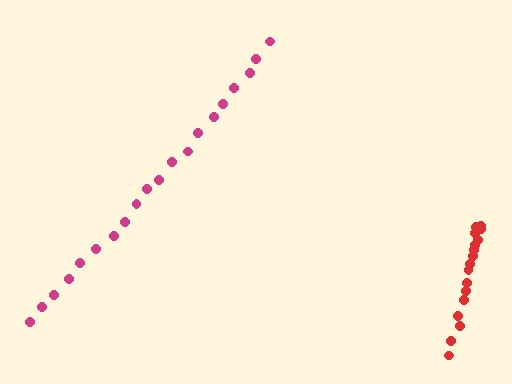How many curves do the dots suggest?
There are 2 distinct paths.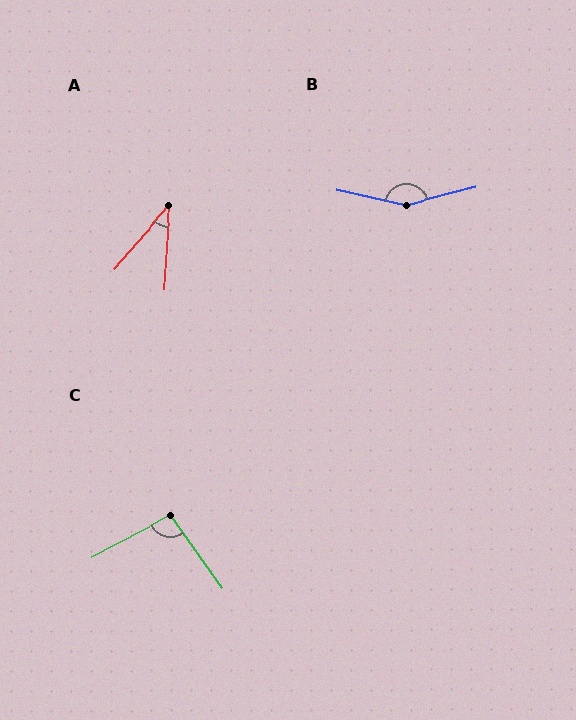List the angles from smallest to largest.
A (37°), C (98°), B (153°).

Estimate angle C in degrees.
Approximately 98 degrees.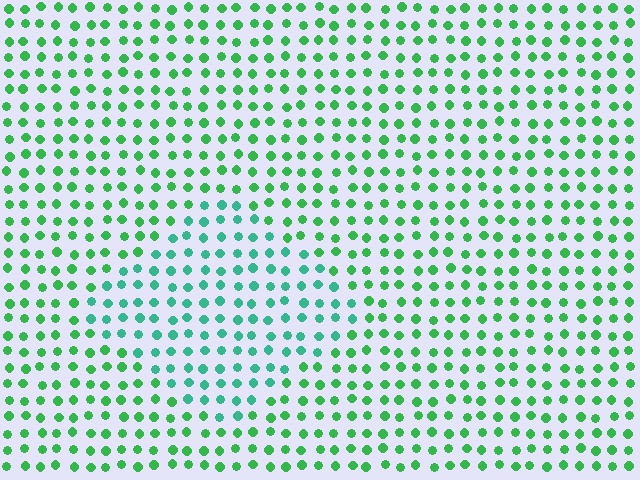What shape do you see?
I see a diamond.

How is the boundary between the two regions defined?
The boundary is defined purely by a slight shift in hue (about 30 degrees). Spacing, size, and orientation are identical on both sides.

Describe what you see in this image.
The image is filled with small green elements in a uniform arrangement. A diamond-shaped region is visible where the elements are tinted to a slightly different hue, forming a subtle color boundary.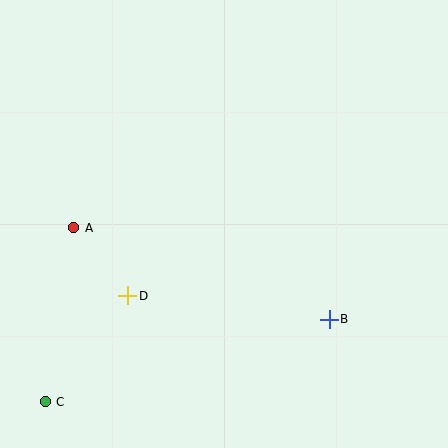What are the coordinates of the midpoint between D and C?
The midpoint between D and C is at (86, 349).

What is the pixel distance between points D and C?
The distance between D and C is 134 pixels.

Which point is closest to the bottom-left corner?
Point C is closest to the bottom-left corner.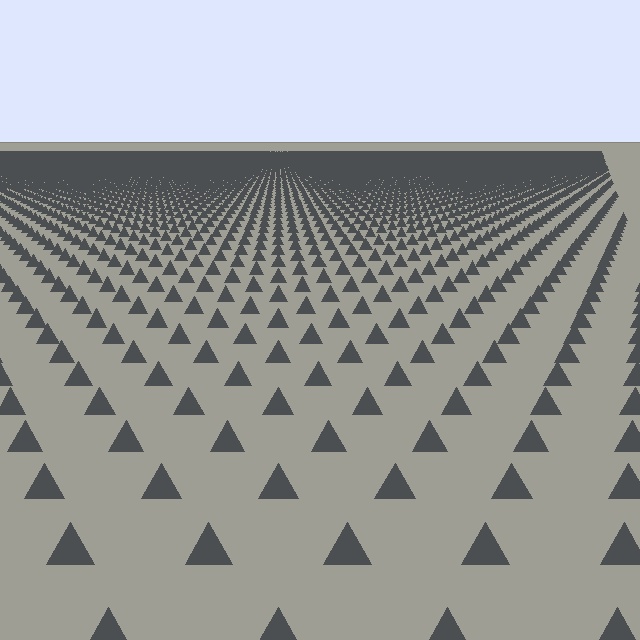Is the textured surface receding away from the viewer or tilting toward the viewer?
The surface is receding away from the viewer. Texture elements get smaller and denser toward the top.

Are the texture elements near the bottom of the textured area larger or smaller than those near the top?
Larger. Near the bottom, elements are closer to the viewer and appear at a bigger on-screen size.